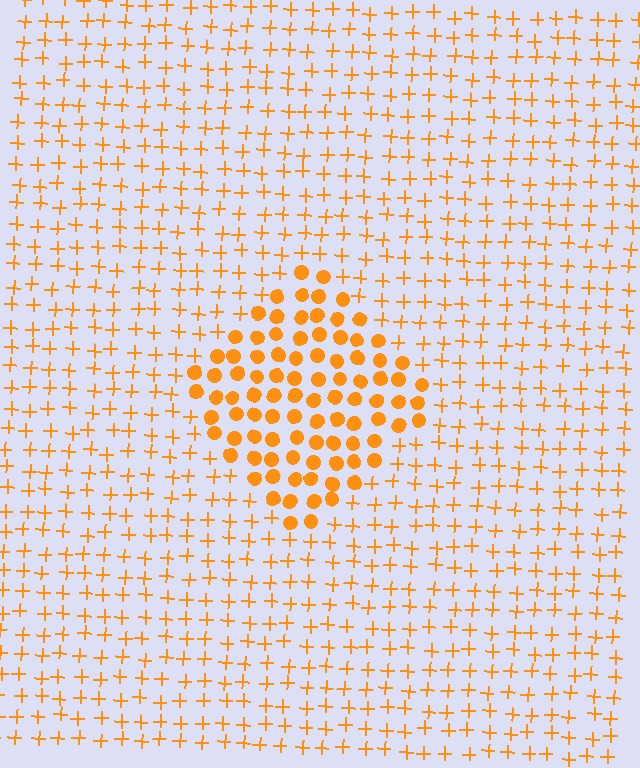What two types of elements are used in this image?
The image uses circles inside the diamond region and plus signs outside it.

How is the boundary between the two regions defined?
The boundary is defined by a change in element shape: circles inside vs. plus signs outside. All elements share the same color and spacing.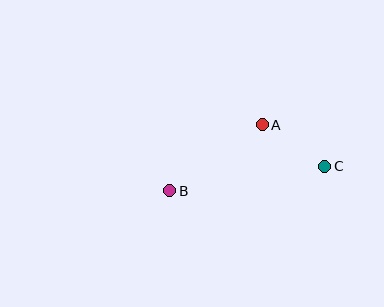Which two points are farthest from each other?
Points B and C are farthest from each other.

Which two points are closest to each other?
Points A and C are closest to each other.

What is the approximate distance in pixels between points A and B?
The distance between A and B is approximately 114 pixels.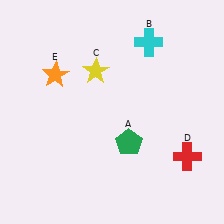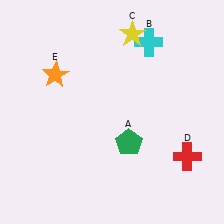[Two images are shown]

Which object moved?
The yellow star (C) moved up.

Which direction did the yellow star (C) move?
The yellow star (C) moved up.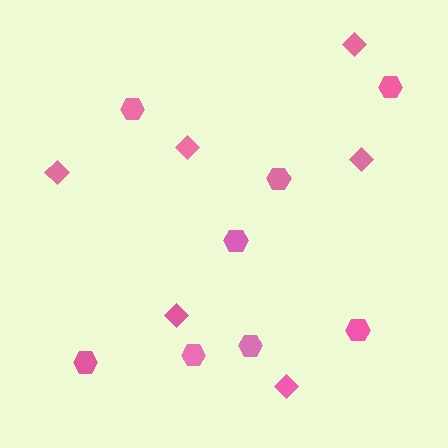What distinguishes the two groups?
There are 2 groups: one group of diamonds (6) and one group of hexagons (8).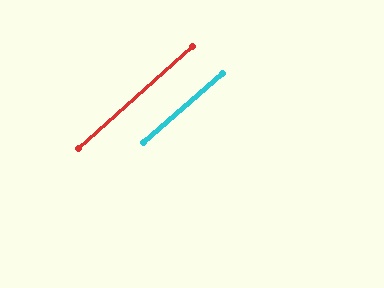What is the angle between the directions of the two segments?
Approximately 0 degrees.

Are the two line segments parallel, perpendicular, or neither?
Parallel — their directions differ by only 0.4°.